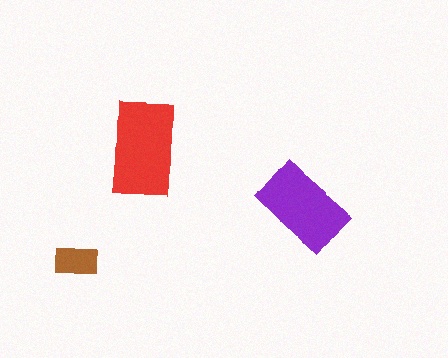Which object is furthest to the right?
The purple rectangle is rightmost.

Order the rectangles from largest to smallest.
the red one, the purple one, the brown one.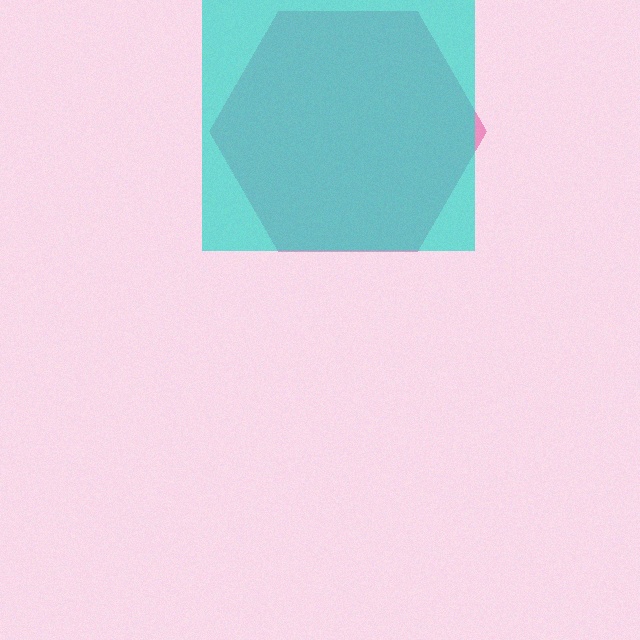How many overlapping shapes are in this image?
There are 2 overlapping shapes in the image.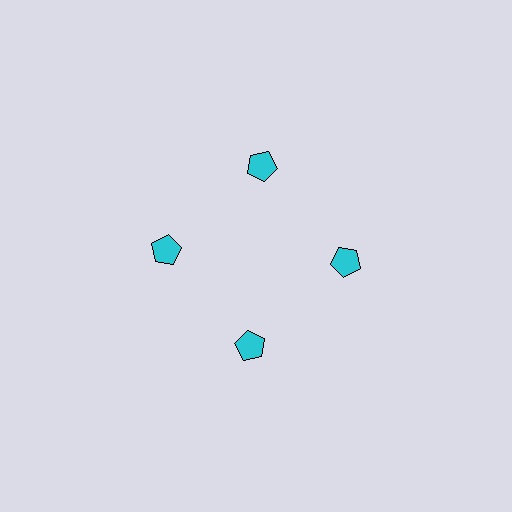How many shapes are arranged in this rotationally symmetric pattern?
There are 4 shapes, arranged in 4 groups of 1.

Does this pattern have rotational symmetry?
Yes, this pattern has 4-fold rotational symmetry. It looks the same after rotating 90 degrees around the center.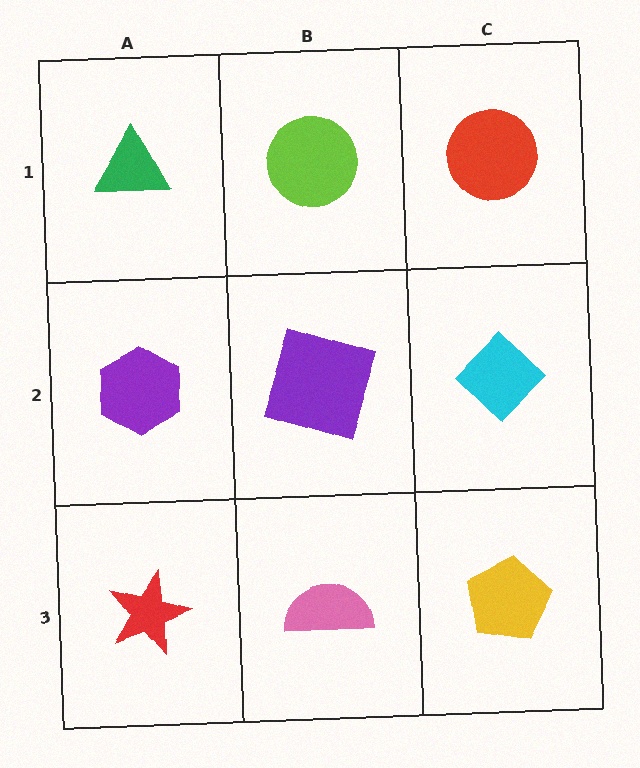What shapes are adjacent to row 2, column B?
A lime circle (row 1, column B), a pink semicircle (row 3, column B), a purple hexagon (row 2, column A), a cyan diamond (row 2, column C).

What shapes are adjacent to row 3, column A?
A purple hexagon (row 2, column A), a pink semicircle (row 3, column B).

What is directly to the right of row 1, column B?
A red circle.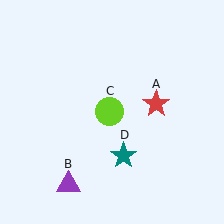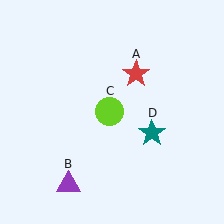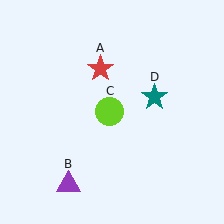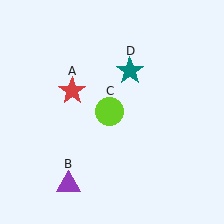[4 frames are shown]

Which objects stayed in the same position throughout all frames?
Purple triangle (object B) and lime circle (object C) remained stationary.